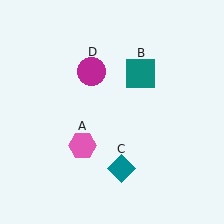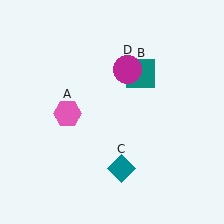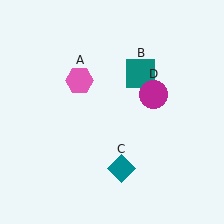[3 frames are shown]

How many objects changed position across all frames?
2 objects changed position: pink hexagon (object A), magenta circle (object D).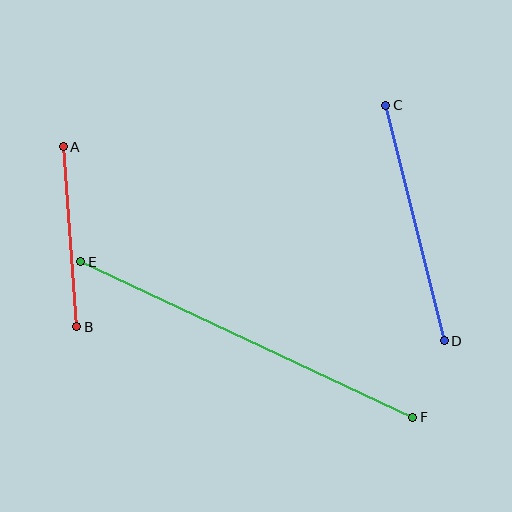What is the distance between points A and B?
The distance is approximately 180 pixels.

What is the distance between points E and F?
The distance is approximately 367 pixels.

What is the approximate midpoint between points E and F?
The midpoint is at approximately (247, 339) pixels.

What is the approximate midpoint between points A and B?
The midpoint is at approximately (70, 237) pixels.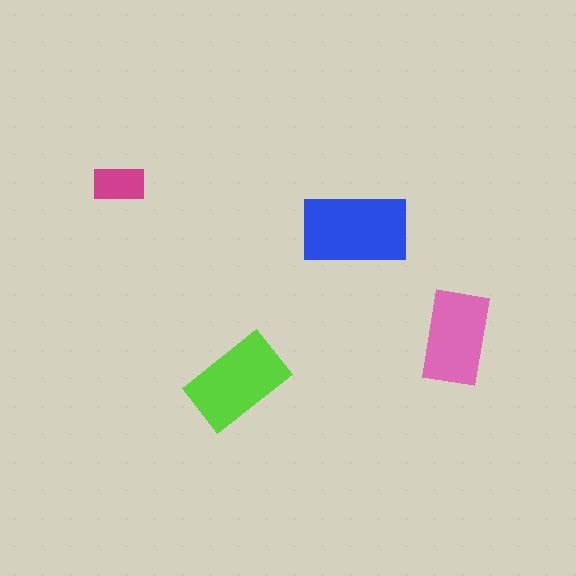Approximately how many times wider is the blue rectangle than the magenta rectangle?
About 2 times wider.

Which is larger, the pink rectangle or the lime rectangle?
The lime one.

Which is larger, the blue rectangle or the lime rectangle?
The blue one.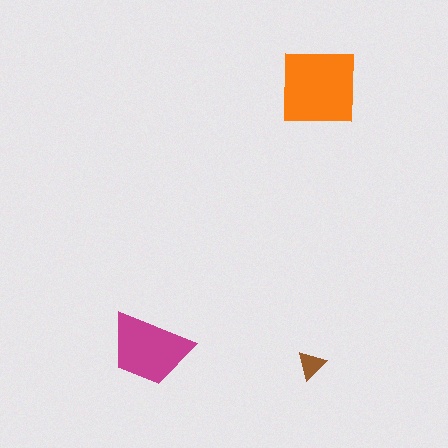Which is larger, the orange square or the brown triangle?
The orange square.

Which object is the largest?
The orange square.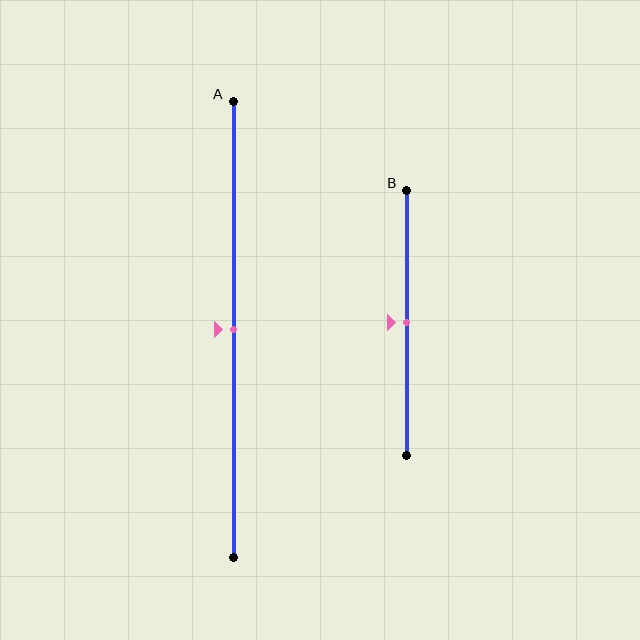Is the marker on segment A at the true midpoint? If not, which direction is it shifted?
Yes, the marker on segment A is at the true midpoint.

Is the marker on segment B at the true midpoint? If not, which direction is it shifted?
Yes, the marker on segment B is at the true midpoint.